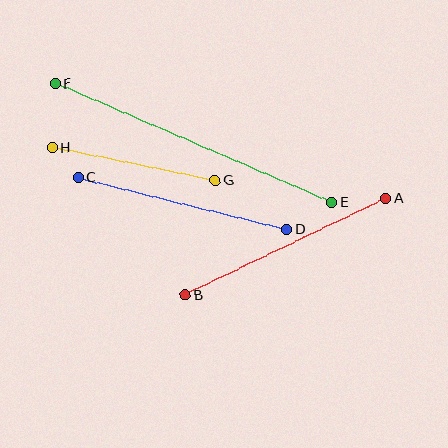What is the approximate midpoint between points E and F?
The midpoint is at approximately (194, 143) pixels.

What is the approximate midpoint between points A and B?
The midpoint is at approximately (286, 247) pixels.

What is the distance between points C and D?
The distance is approximately 215 pixels.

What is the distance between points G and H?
The distance is approximately 166 pixels.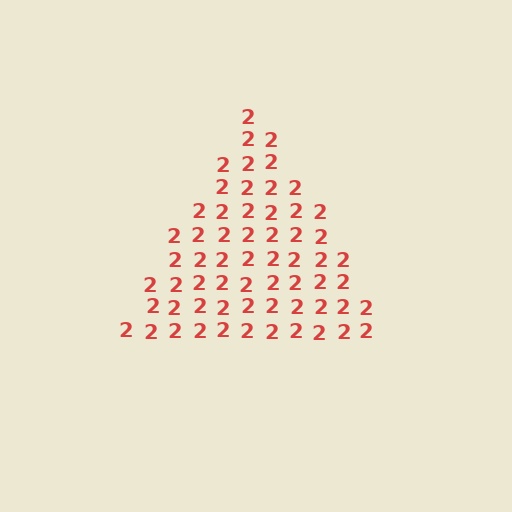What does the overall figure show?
The overall figure shows a triangle.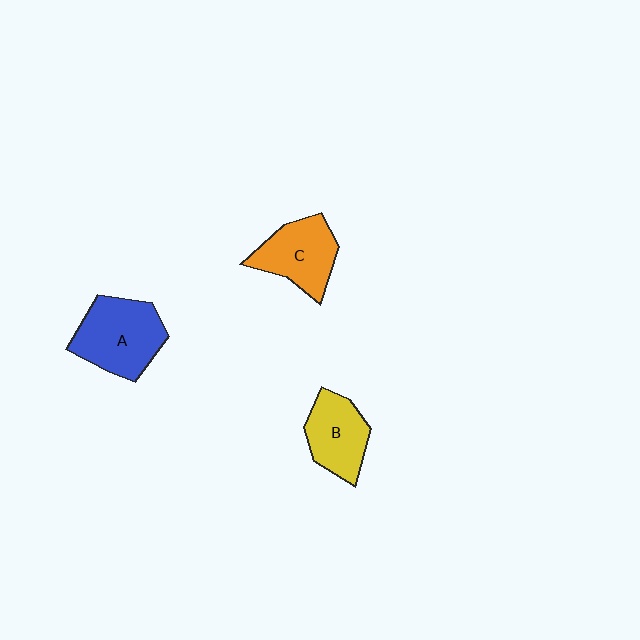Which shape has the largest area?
Shape A (blue).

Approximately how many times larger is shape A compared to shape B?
Approximately 1.4 times.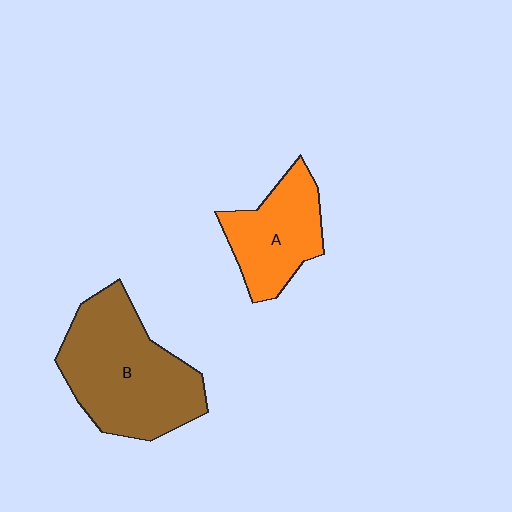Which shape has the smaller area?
Shape A (orange).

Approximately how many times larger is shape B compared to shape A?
Approximately 1.7 times.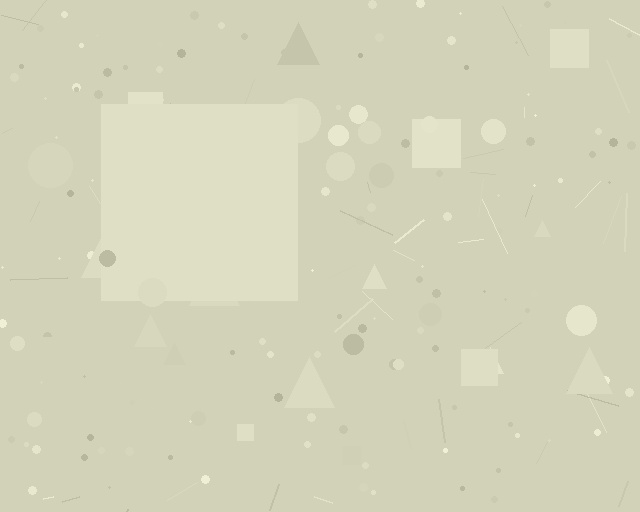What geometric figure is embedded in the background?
A square is embedded in the background.